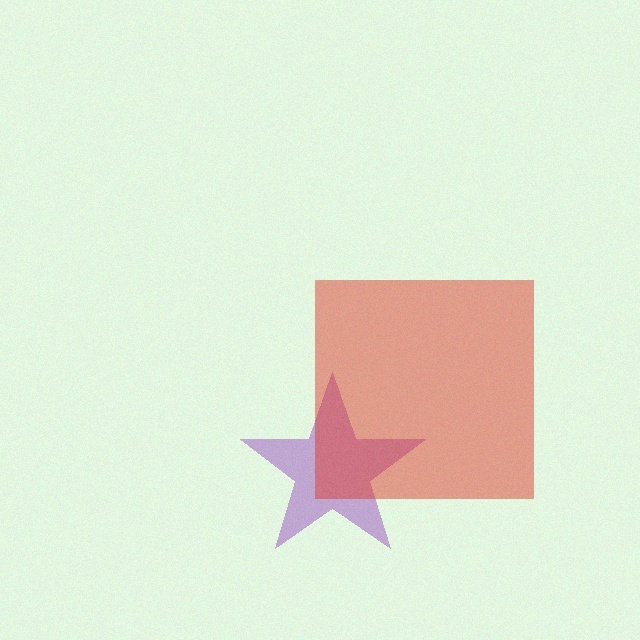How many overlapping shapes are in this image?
There are 2 overlapping shapes in the image.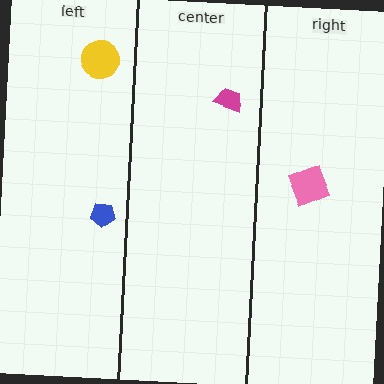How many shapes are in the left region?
2.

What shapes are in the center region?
The magenta trapezoid.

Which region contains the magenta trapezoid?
The center region.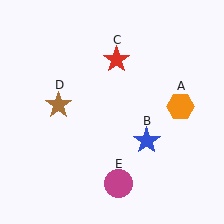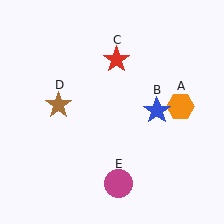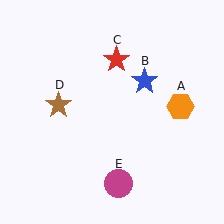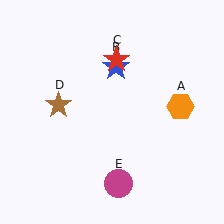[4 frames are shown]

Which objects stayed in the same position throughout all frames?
Orange hexagon (object A) and red star (object C) and brown star (object D) and magenta circle (object E) remained stationary.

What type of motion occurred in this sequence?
The blue star (object B) rotated counterclockwise around the center of the scene.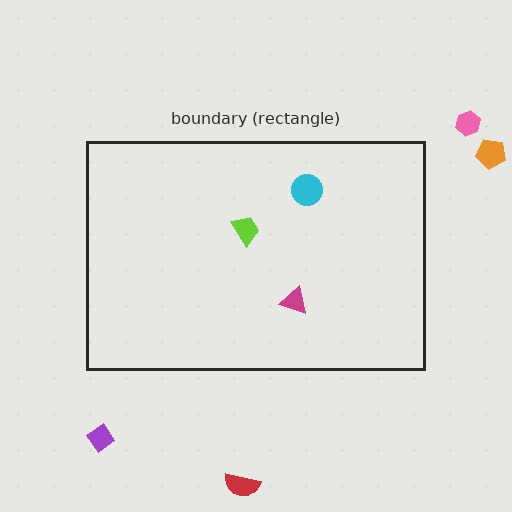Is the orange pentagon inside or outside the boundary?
Outside.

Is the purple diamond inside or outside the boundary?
Outside.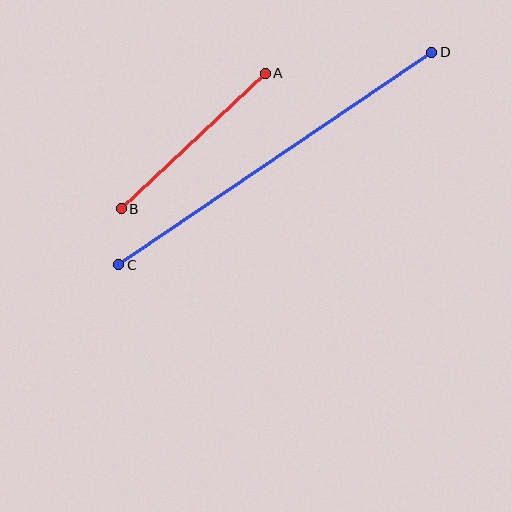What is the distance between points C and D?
The distance is approximately 378 pixels.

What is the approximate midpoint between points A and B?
The midpoint is at approximately (193, 141) pixels.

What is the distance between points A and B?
The distance is approximately 198 pixels.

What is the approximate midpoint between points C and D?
The midpoint is at approximately (275, 158) pixels.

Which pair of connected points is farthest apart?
Points C and D are farthest apart.